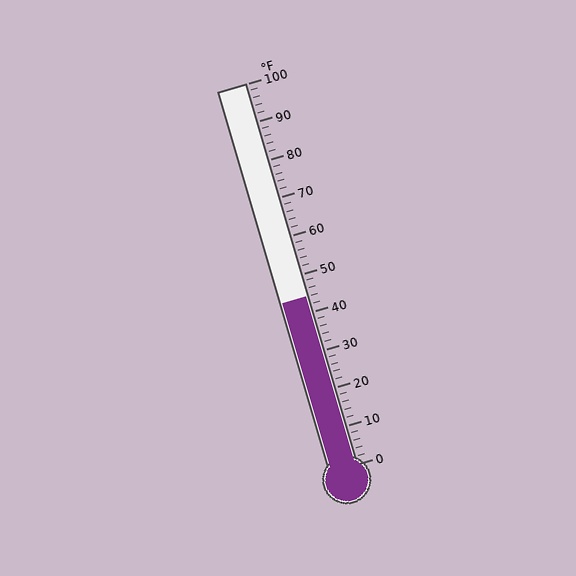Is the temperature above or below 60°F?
The temperature is below 60°F.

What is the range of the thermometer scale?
The thermometer scale ranges from 0°F to 100°F.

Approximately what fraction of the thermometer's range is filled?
The thermometer is filled to approximately 45% of its range.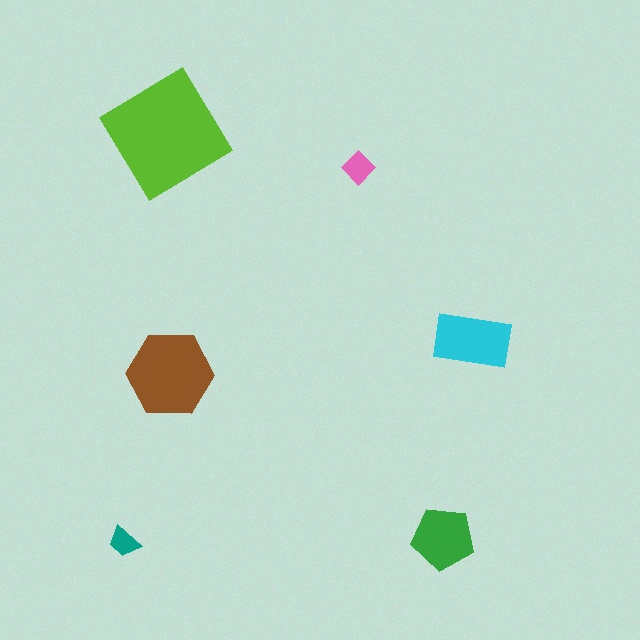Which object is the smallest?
The teal trapezoid.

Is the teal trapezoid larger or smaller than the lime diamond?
Smaller.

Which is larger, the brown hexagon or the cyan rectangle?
The brown hexagon.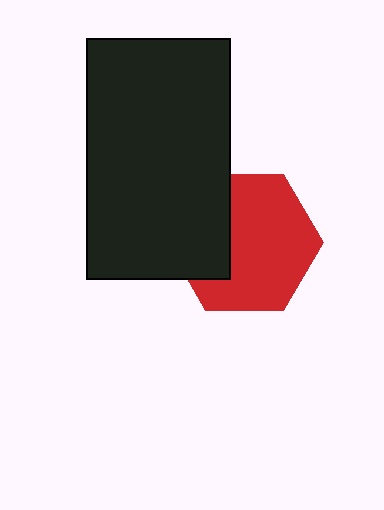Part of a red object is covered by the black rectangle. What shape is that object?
It is a hexagon.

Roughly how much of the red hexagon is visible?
Most of it is visible (roughly 68%).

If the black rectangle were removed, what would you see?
You would see the complete red hexagon.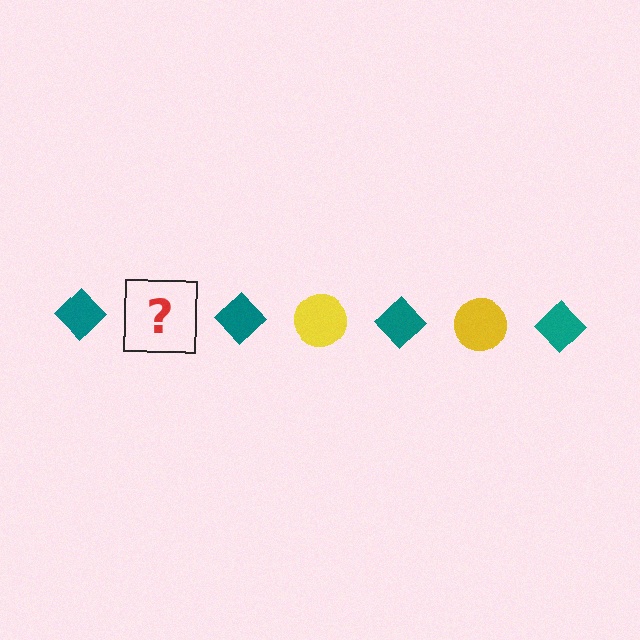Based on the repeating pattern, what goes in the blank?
The blank should be a yellow circle.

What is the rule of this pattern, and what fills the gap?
The rule is that the pattern alternates between teal diamond and yellow circle. The gap should be filled with a yellow circle.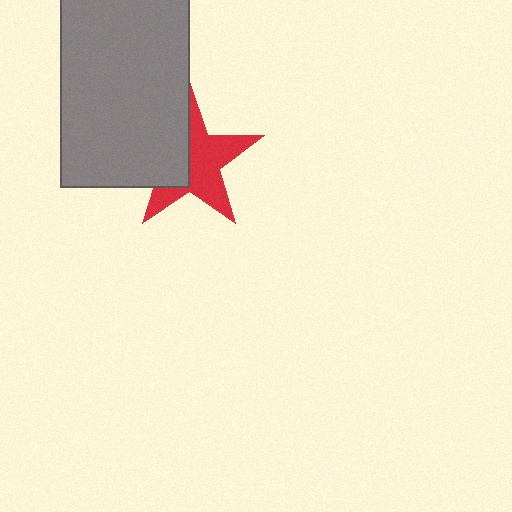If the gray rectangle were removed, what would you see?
You would see the complete red star.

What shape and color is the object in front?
The object in front is a gray rectangle.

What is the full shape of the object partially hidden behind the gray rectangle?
The partially hidden object is a red star.